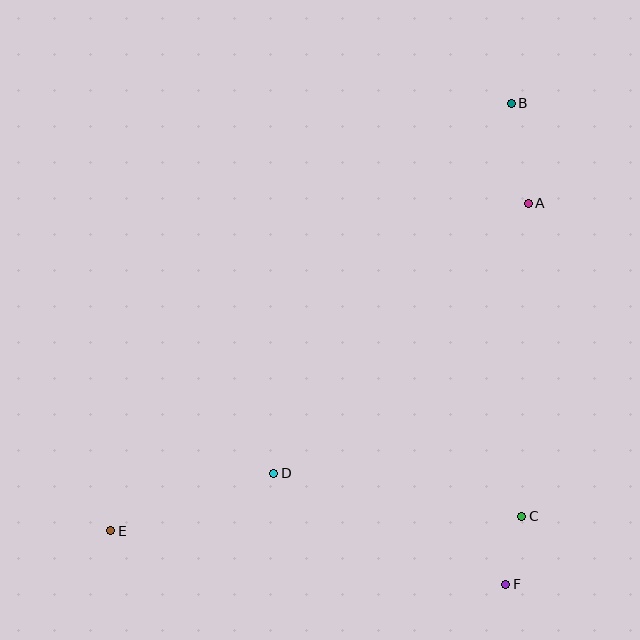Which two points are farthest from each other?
Points B and E are farthest from each other.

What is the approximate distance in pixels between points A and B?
The distance between A and B is approximately 102 pixels.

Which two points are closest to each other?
Points C and F are closest to each other.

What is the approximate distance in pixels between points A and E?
The distance between A and E is approximately 531 pixels.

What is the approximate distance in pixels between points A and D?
The distance between A and D is approximately 371 pixels.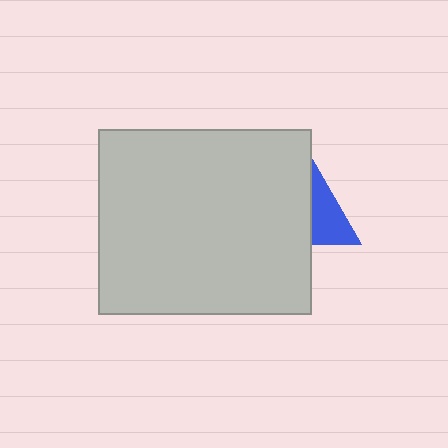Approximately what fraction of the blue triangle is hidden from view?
Roughly 61% of the blue triangle is hidden behind the light gray rectangle.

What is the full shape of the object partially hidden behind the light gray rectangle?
The partially hidden object is a blue triangle.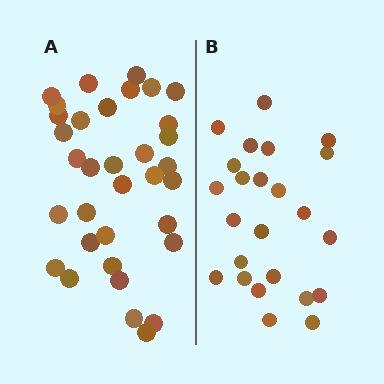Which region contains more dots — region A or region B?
Region A (the left region) has more dots.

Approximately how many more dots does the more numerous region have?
Region A has roughly 10 or so more dots than region B.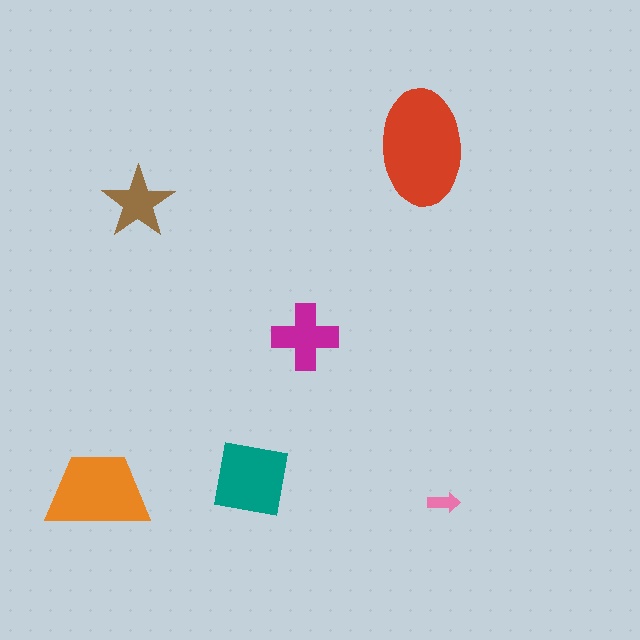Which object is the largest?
The red ellipse.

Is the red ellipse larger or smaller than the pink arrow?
Larger.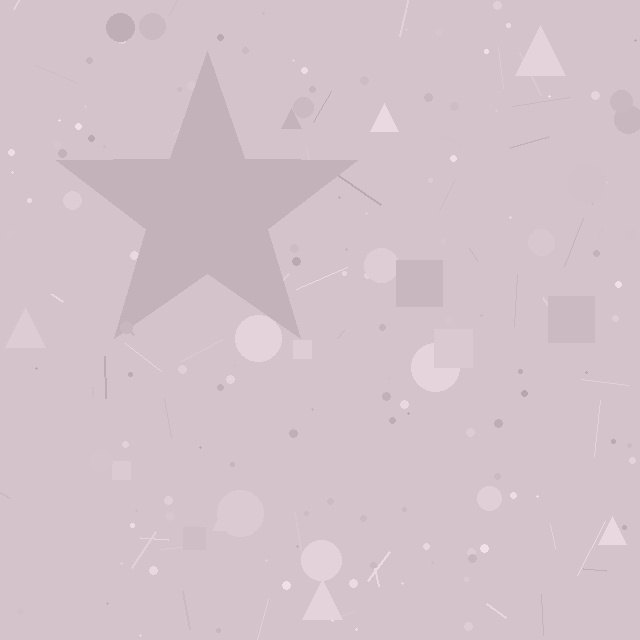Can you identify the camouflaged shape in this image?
The camouflaged shape is a star.